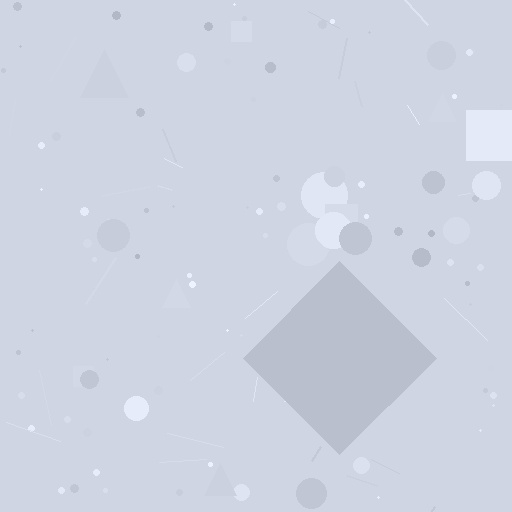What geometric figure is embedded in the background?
A diamond is embedded in the background.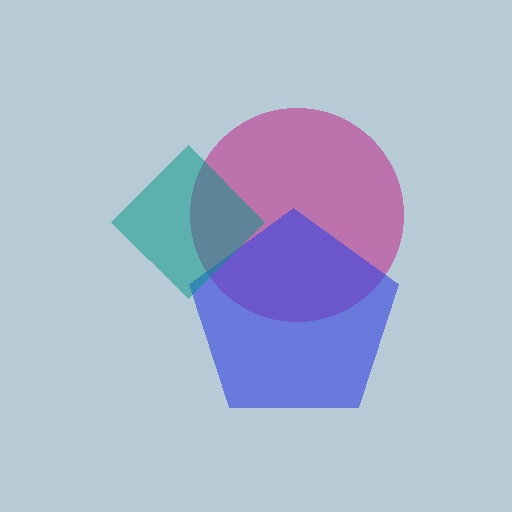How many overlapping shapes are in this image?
There are 3 overlapping shapes in the image.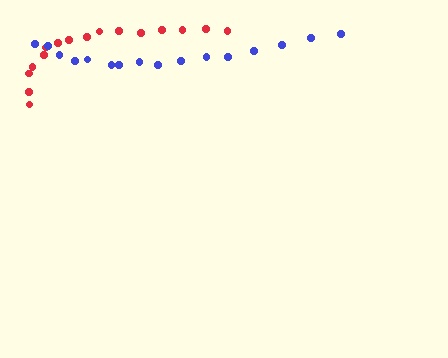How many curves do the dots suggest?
There are 2 distinct paths.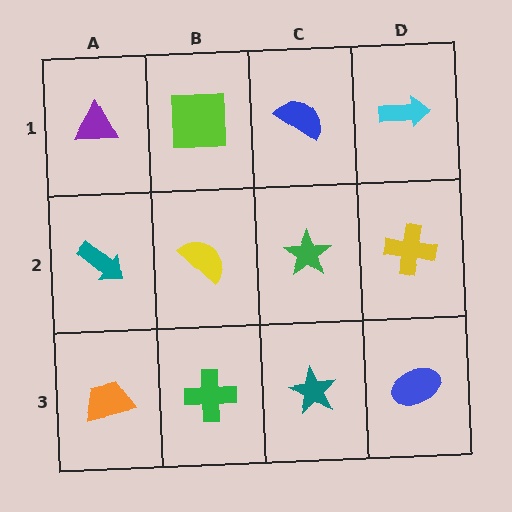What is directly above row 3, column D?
A yellow cross.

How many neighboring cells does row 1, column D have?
2.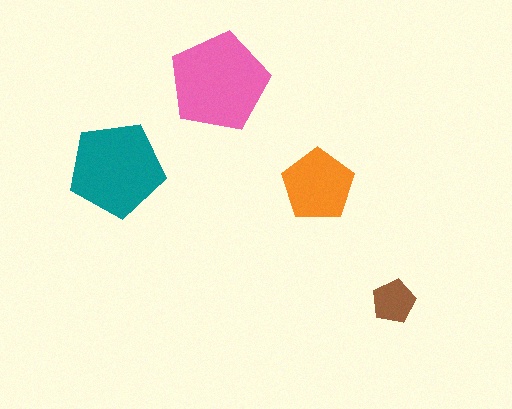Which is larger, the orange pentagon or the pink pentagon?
The pink one.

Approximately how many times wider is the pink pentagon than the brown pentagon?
About 2.5 times wider.